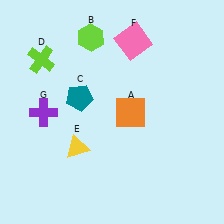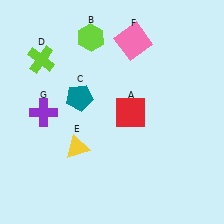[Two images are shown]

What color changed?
The square (A) changed from orange in Image 1 to red in Image 2.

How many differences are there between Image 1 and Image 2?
There is 1 difference between the two images.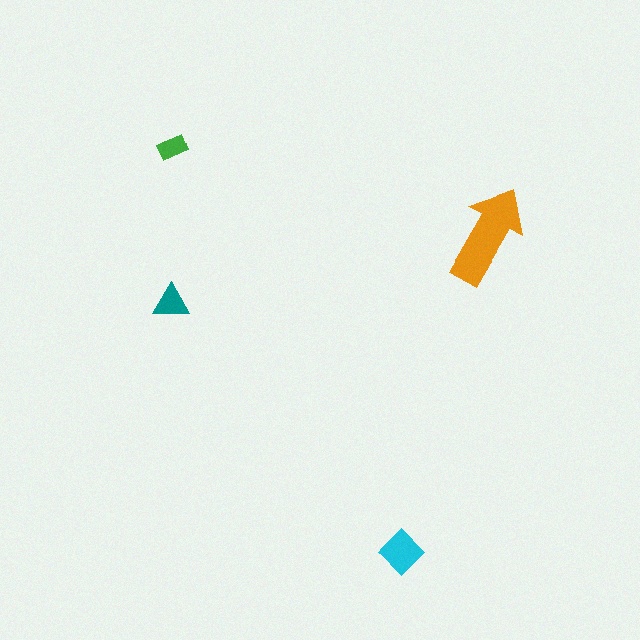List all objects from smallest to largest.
The green rectangle, the teal triangle, the cyan diamond, the orange arrow.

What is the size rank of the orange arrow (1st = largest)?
1st.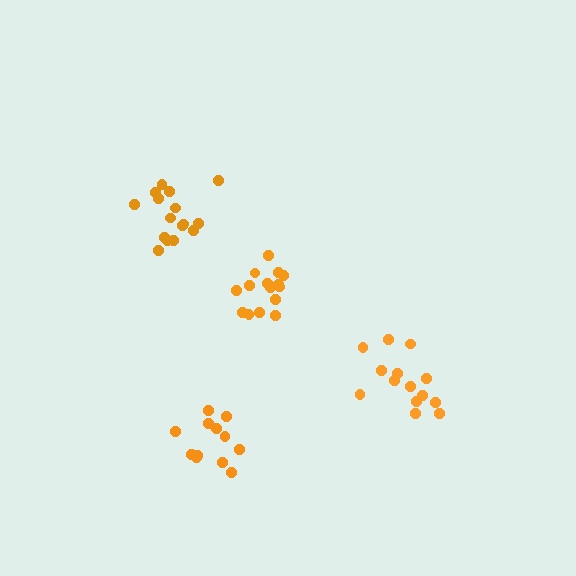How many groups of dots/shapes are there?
There are 4 groups.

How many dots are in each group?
Group 1: 15 dots, Group 2: 12 dots, Group 3: 16 dots, Group 4: 14 dots (57 total).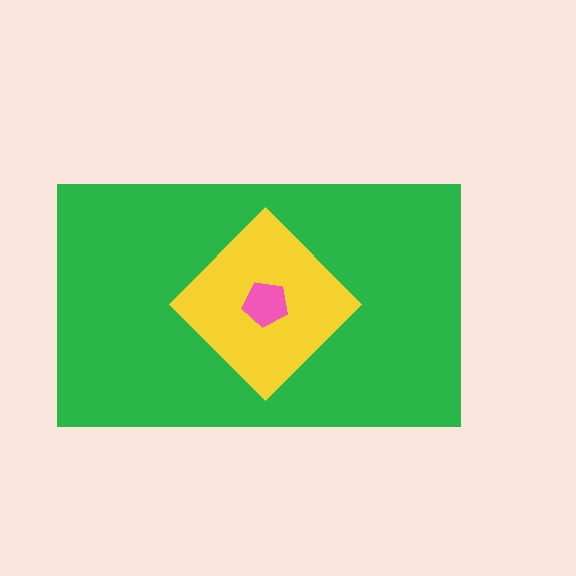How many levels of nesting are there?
3.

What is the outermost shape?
The green rectangle.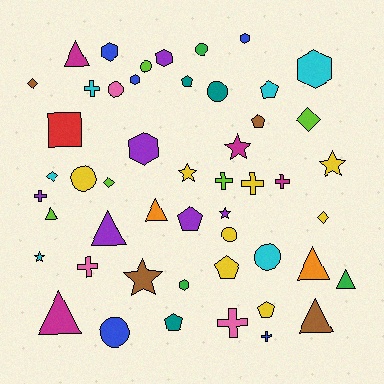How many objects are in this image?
There are 50 objects.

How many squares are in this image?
There is 1 square.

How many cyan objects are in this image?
There are 6 cyan objects.